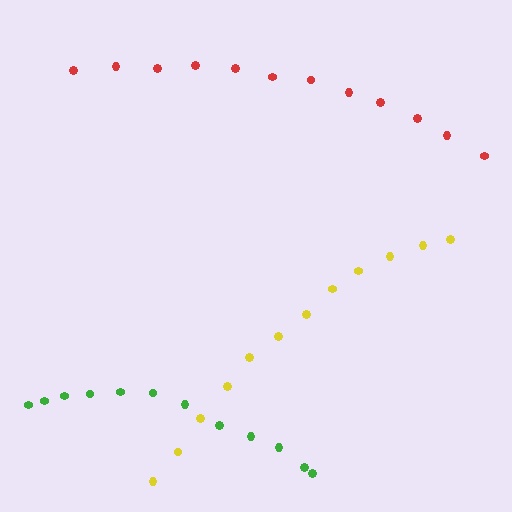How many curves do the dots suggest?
There are 3 distinct paths.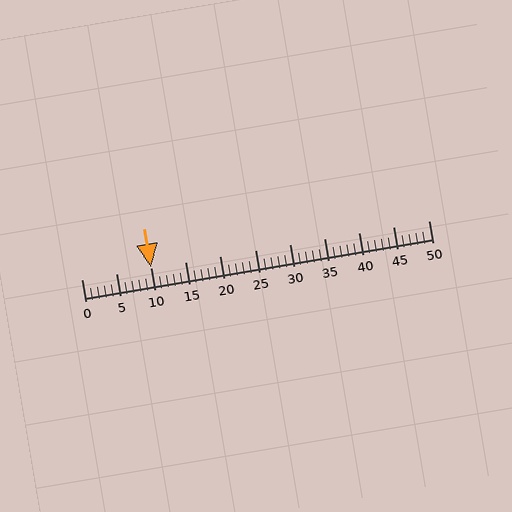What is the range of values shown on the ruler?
The ruler shows values from 0 to 50.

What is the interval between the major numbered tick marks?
The major tick marks are spaced 5 units apart.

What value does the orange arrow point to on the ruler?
The orange arrow points to approximately 10.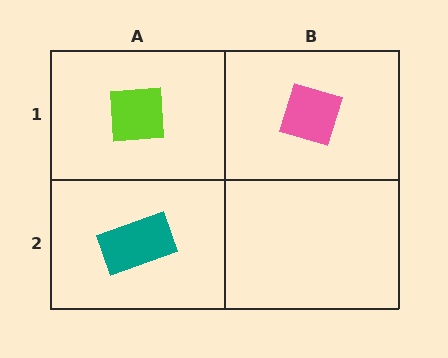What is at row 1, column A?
A lime square.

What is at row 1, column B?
A pink diamond.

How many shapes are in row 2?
1 shape.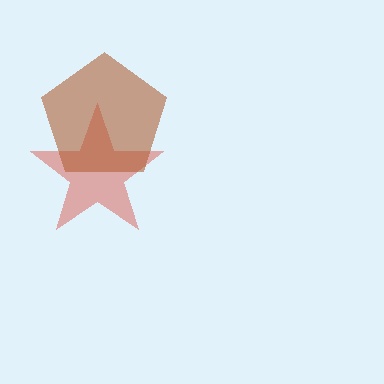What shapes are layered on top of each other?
The layered shapes are: a red star, a brown pentagon.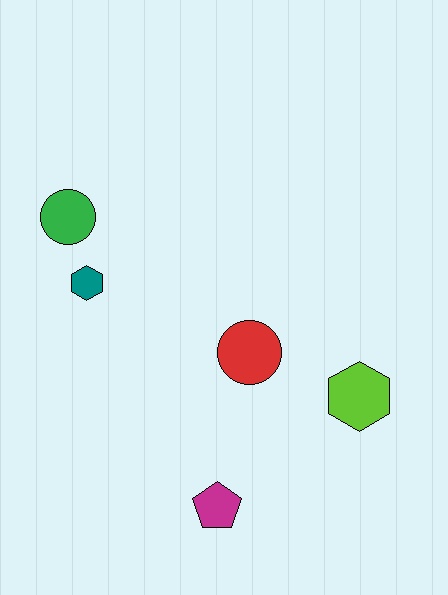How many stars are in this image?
There are no stars.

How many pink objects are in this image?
There are no pink objects.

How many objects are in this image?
There are 5 objects.